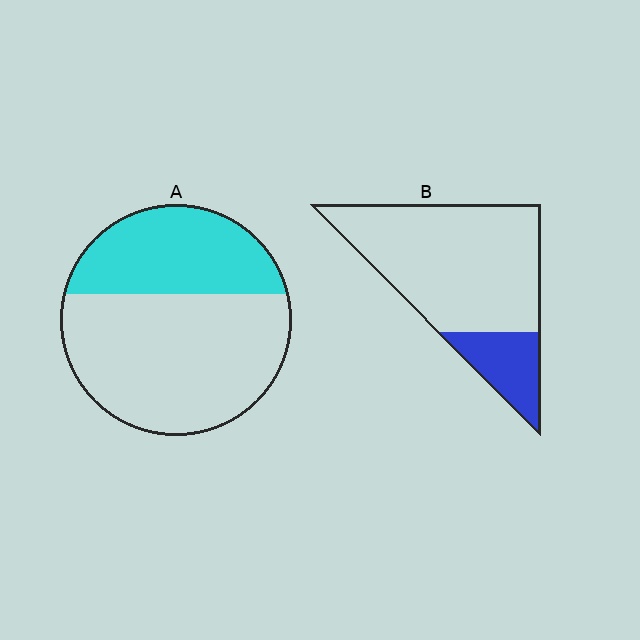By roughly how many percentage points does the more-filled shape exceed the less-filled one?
By roughly 15 percentage points (A over B).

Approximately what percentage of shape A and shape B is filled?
A is approximately 35% and B is approximately 20%.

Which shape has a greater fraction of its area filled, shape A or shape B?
Shape A.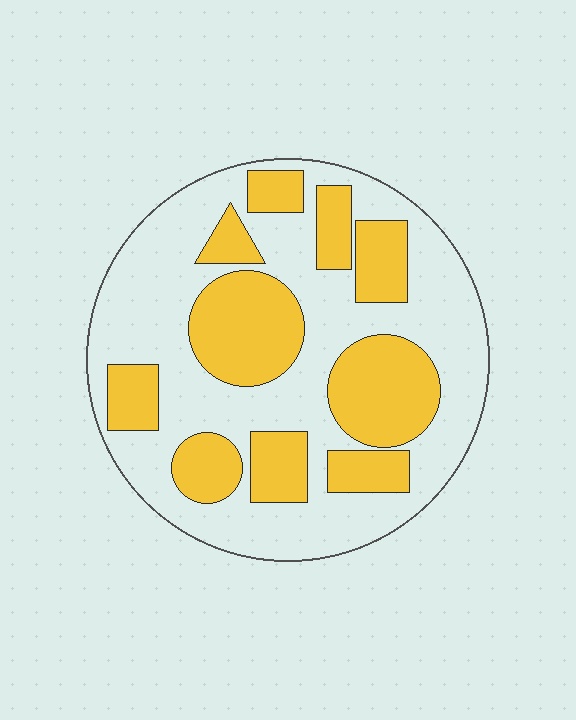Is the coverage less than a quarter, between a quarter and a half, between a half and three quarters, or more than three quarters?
Between a quarter and a half.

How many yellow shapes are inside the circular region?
10.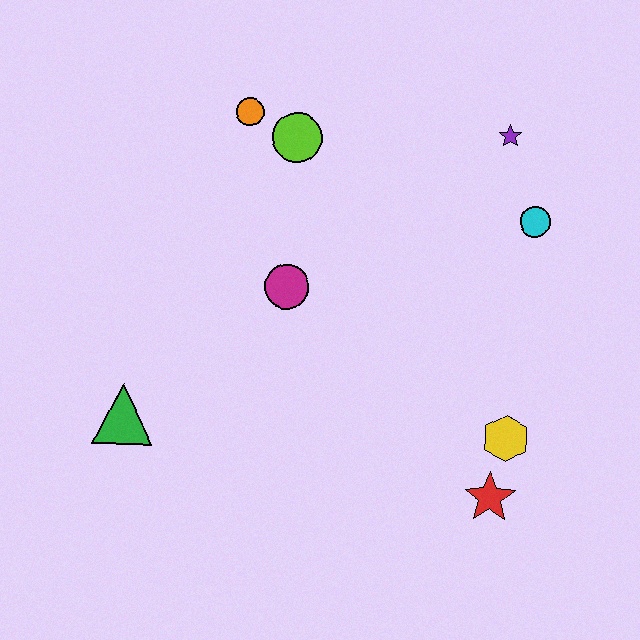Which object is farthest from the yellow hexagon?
The orange circle is farthest from the yellow hexagon.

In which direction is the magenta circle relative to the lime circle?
The magenta circle is below the lime circle.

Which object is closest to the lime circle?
The orange circle is closest to the lime circle.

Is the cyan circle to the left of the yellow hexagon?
No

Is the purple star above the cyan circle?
Yes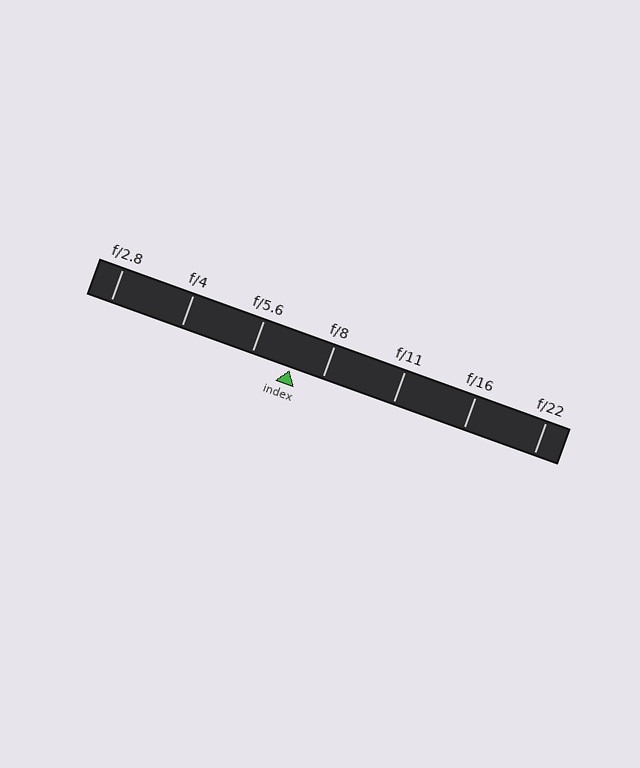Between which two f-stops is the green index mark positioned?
The index mark is between f/5.6 and f/8.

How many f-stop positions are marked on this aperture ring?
There are 7 f-stop positions marked.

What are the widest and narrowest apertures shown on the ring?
The widest aperture shown is f/2.8 and the narrowest is f/22.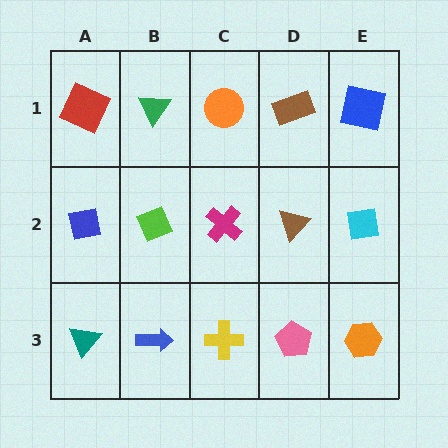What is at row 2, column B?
A lime diamond.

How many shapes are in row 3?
5 shapes.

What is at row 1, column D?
A brown rectangle.